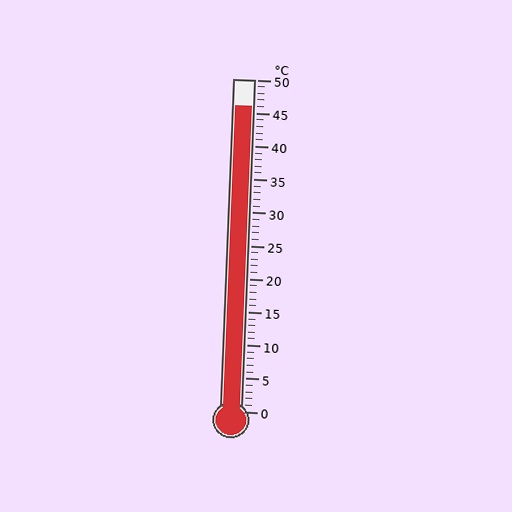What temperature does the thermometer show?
The thermometer shows approximately 46°C.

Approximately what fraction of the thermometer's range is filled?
The thermometer is filled to approximately 90% of its range.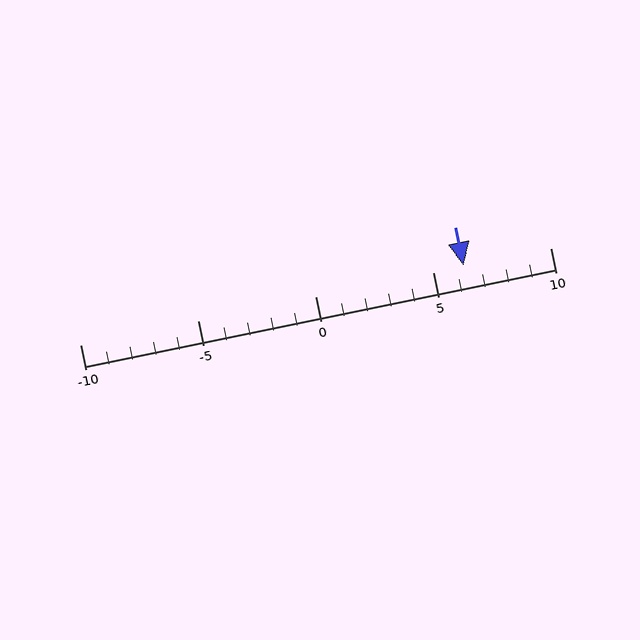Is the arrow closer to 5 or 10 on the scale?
The arrow is closer to 5.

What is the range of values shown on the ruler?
The ruler shows values from -10 to 10.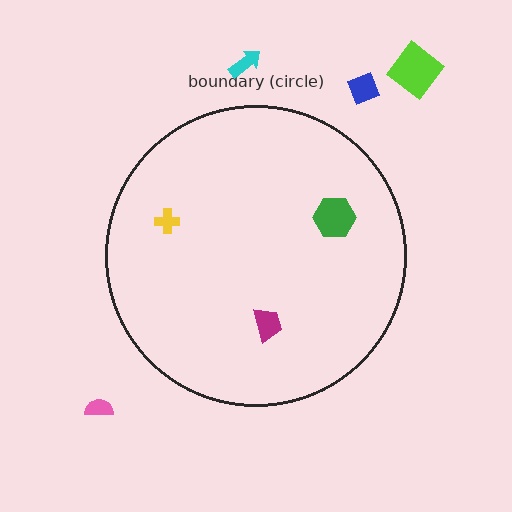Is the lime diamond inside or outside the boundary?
Outside.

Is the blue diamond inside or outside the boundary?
Outside.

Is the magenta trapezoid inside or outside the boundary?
Inside.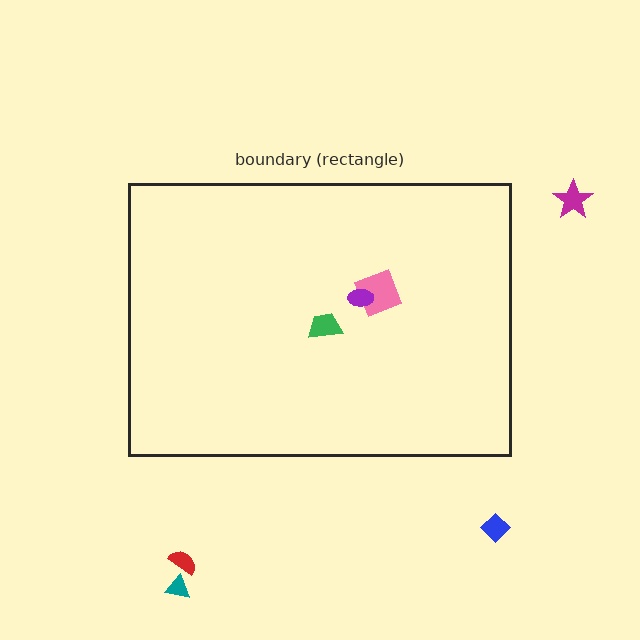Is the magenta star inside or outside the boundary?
Outside.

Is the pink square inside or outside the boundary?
Inside.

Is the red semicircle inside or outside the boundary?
Outside.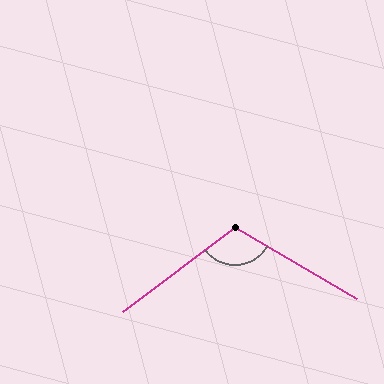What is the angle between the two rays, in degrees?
Approximately 113 degrees.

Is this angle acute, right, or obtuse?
It is obtuse.